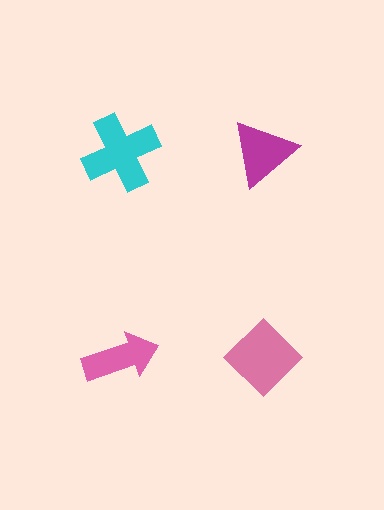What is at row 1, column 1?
A cyan cross.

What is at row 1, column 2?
A magenta triangle.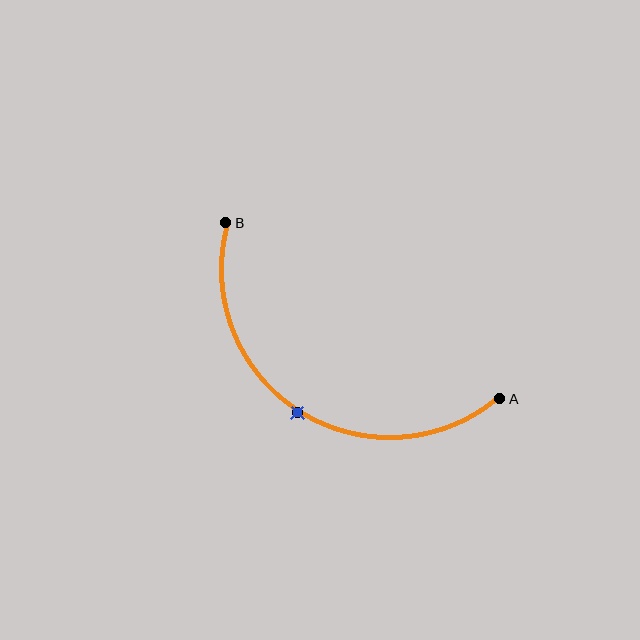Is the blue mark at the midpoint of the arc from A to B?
Yes. The blue mark lies on the arc at equal arc-length from both A and B — it is the arc midpoint.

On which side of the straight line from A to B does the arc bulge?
The arc bulges below the straight line connecting A and B.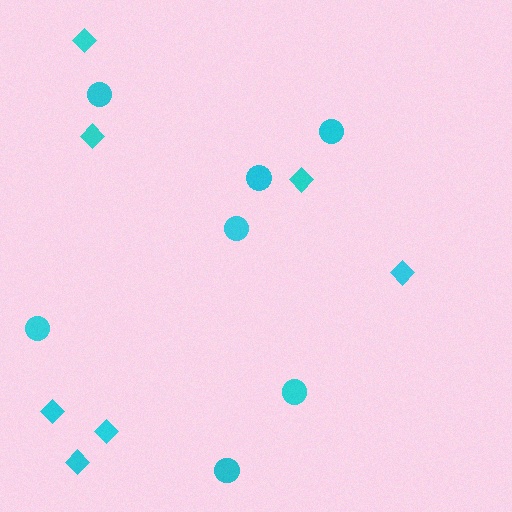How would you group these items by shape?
There are 2 groups: one group of circles (7) and one group of diamonds (7).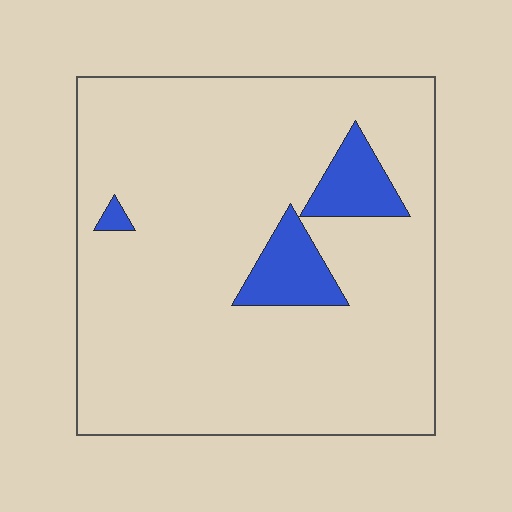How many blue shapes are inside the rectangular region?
3.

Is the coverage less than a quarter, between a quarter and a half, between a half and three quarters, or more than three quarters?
Less than a quarter.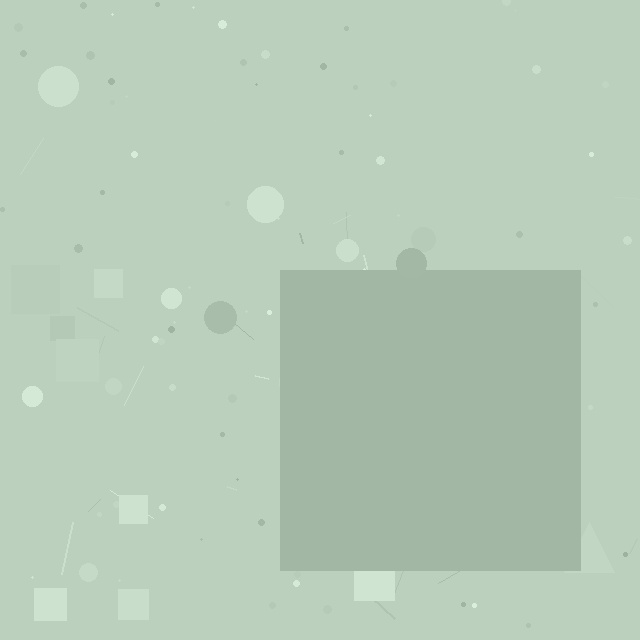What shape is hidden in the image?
A square is hidden in the image.